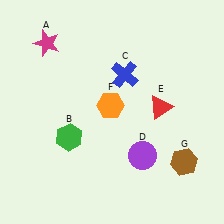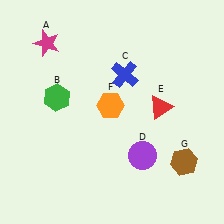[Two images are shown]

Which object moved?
The green hexagon (B) moved up.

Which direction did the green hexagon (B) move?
The green hexagon (B) moved up.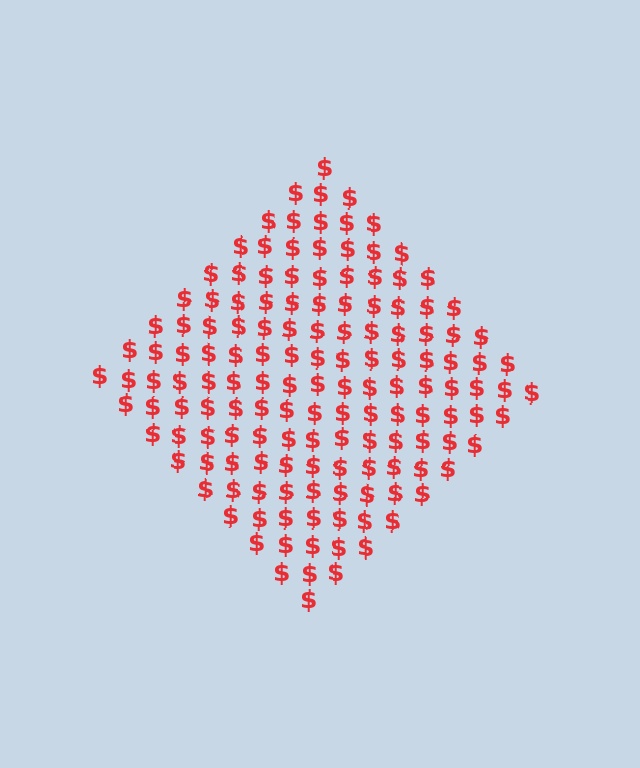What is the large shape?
The large shape is a diamond.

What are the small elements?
The small elements are dollar signs.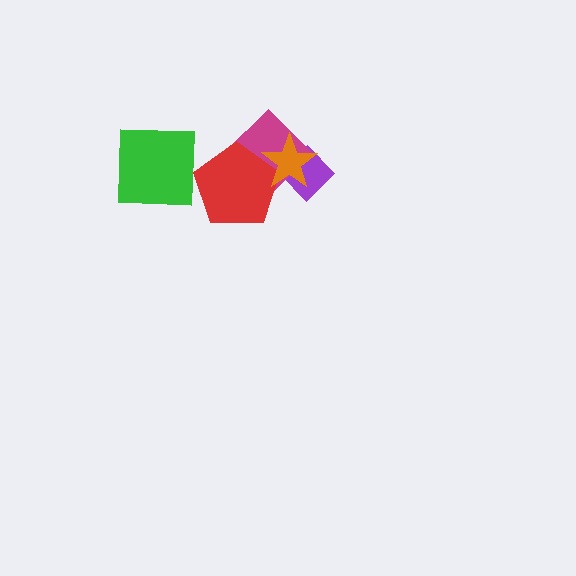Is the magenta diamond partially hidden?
Yes, it is partially covered by another shape.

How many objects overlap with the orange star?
3 objects overlap with the orange star.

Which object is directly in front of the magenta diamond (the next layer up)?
The red pentagon is directly in front of the magenta diamond.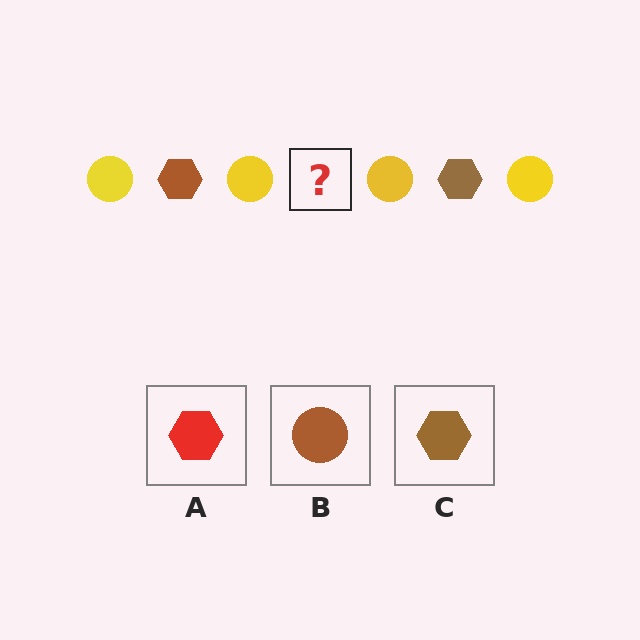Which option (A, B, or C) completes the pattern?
C.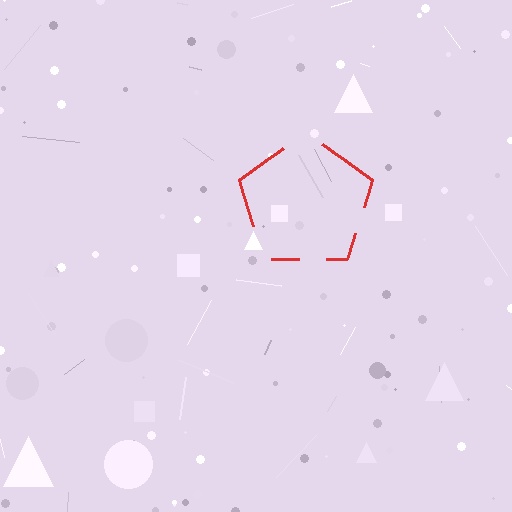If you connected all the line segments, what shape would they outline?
They would outline a pentagon.